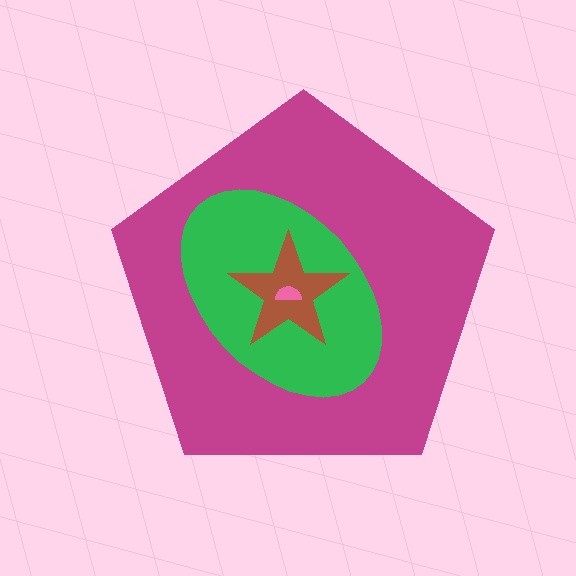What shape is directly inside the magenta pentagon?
The green ellipse.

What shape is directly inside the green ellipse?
The brown star.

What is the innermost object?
The pink semicircle.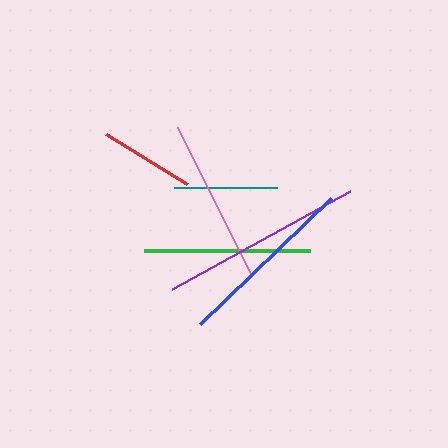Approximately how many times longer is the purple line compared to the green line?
The purple line is approximately 1.2 times the length of the green line.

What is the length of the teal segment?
The teal segment is approximately 103 pixels long.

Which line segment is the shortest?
The red line is the shortest at approximately 94 pixels.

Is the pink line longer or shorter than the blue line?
The blue line is longer than the pink line.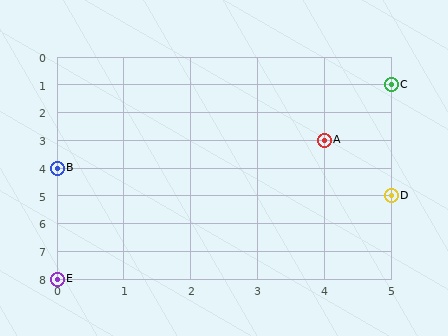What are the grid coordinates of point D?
Point D is at grid coordinates (5, 5).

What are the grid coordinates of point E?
Point E is at grid coordinates (0, 8).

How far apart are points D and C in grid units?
Points D and C are 4 rows apart.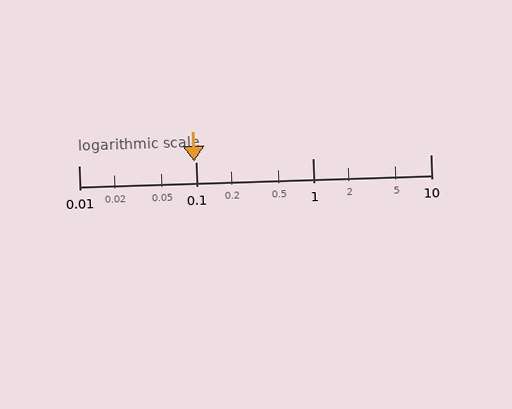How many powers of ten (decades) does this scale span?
The scale spans 3 decades, from 0.01 to 10.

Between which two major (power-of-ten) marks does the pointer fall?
The pointer is between 0.01 and 0.1.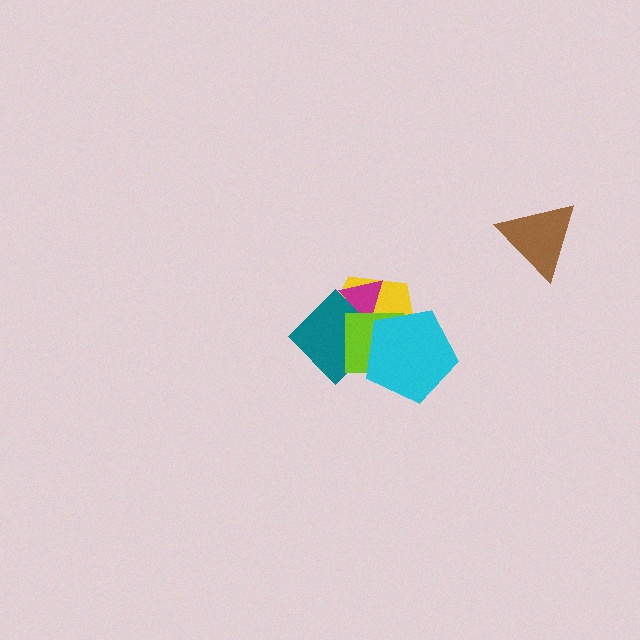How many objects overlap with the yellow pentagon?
4 objects overlap with the yellow pentagon.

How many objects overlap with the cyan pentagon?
3 objects overlap with the cyan pentagon.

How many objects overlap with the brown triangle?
0 objects overlap with the brown triangle.